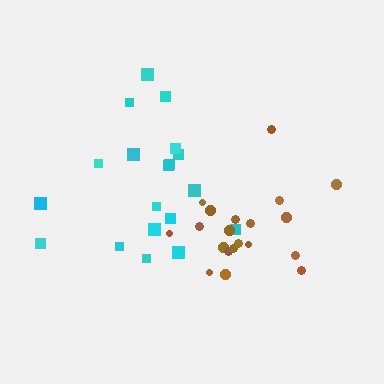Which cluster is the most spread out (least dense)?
Cyan.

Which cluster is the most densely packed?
Brown.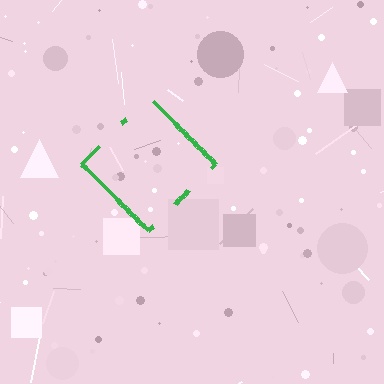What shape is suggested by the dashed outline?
The dashed outline suggests a diamond.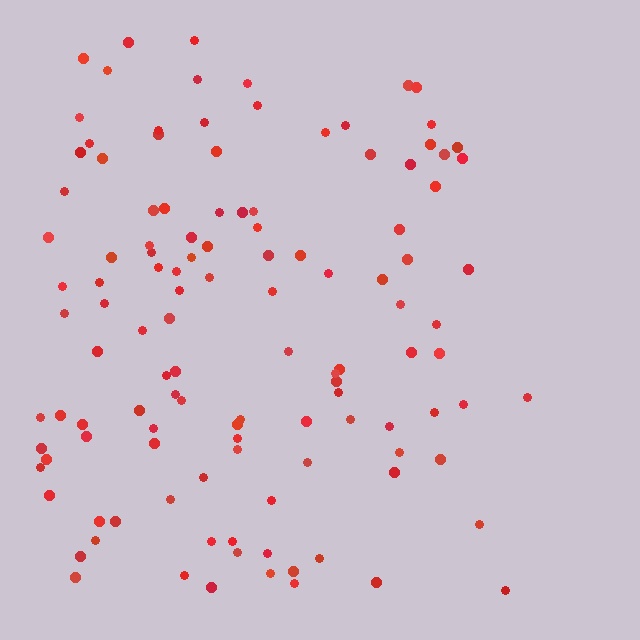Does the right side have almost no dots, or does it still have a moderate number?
Still a moderate number, just noticeably fewer than the left.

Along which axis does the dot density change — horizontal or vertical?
Horizontal.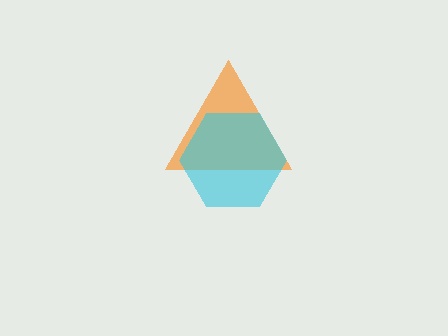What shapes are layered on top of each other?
The layered shapes are: an orange triangle, a cyan hexagon.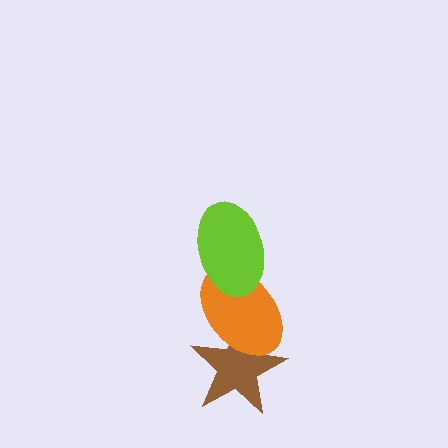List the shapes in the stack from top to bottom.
From top to bottom: the lime ellipse, the orange ellipse, the brown star.